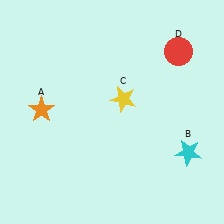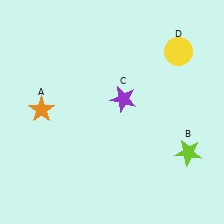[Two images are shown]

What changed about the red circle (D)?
In Image 1, D is red. In Image 2, it changed to yellow.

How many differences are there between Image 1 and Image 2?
There are 3 differences between the two images.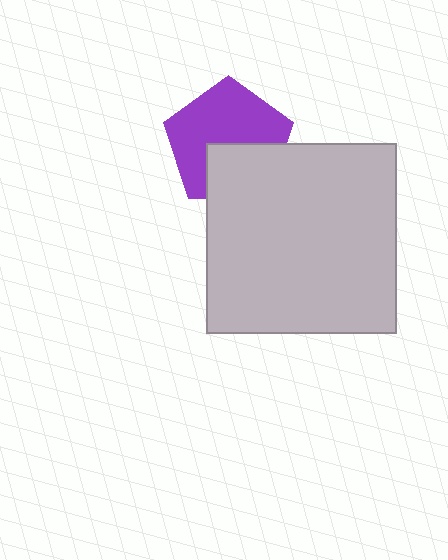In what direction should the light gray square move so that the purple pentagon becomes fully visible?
The light gray square should move down. That is the shortest direction to clear the overlap and leave the purple pentagon fully visible.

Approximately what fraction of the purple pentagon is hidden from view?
Roughly 36% of the purple pentagon is hidden behind the light gray square.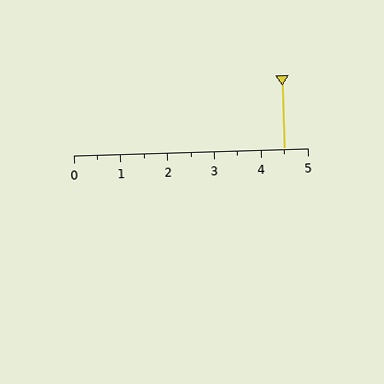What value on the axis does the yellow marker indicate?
The marker indicates approximately 4.5.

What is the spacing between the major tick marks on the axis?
The major ticks are spaced 1 apart.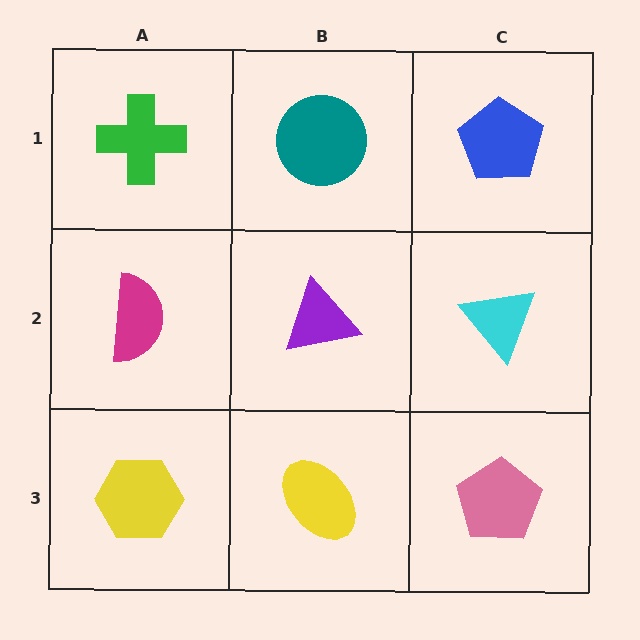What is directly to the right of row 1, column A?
A teal circle.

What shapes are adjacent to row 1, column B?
A purple triangle (row 2, column B), a green cross (row 1, column A), a blue pentagon (row 1, column C).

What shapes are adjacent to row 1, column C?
A cyan triangle (row 2, column C), a teal circle (row 1, column B).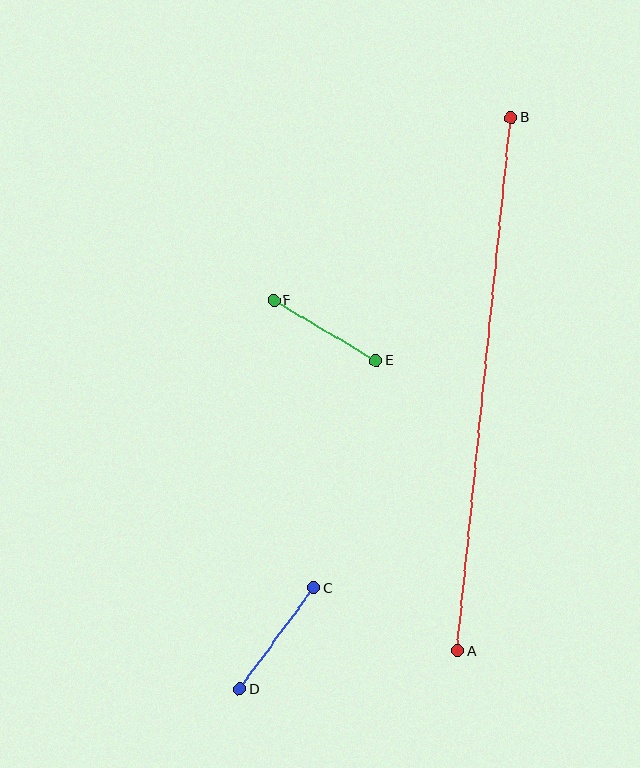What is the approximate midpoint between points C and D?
The midpoint is at approximately (277, 639) pixels.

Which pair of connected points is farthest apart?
Points A and B are farthest apart.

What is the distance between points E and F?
The distance is approximately 118 pixels.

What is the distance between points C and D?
The distance is approximately 126 pixels.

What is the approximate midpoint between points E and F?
The midpoint is at approximately (325, 331) pixels.